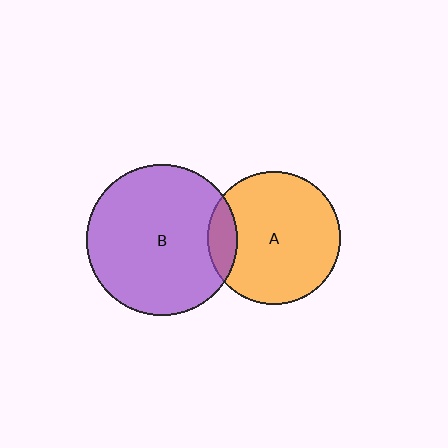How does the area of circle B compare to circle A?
Approximately 1.3 times.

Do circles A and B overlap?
Yes.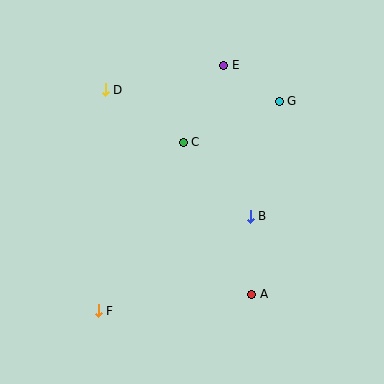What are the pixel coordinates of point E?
Point E is at (224, 65).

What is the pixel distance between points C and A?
The distance between C and A is 167 pixels.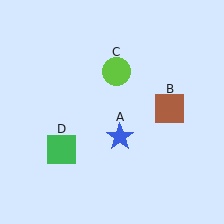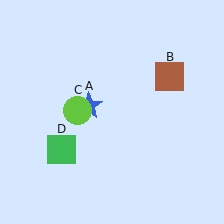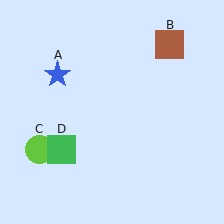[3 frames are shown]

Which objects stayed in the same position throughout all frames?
Green square (object D) remained stationary.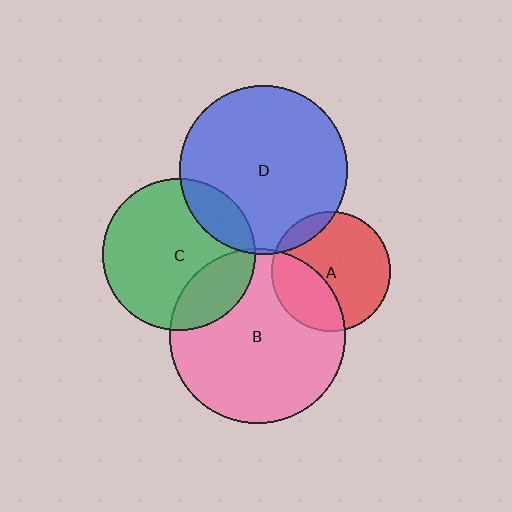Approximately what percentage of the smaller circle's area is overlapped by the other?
Approximately 5%.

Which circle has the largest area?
Circle B (pink).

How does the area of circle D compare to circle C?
Approximately 1.2 times.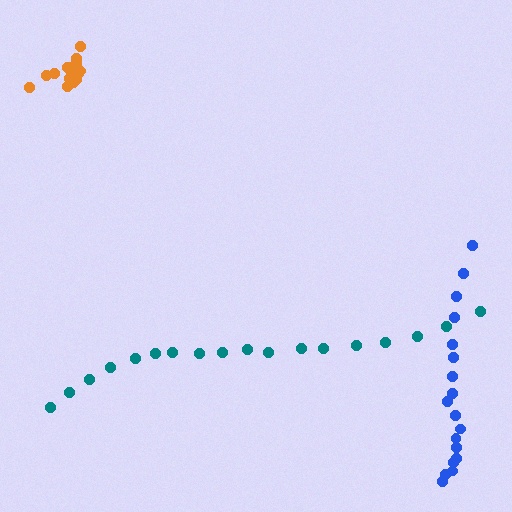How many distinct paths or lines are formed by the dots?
There are 3 distinct paths.